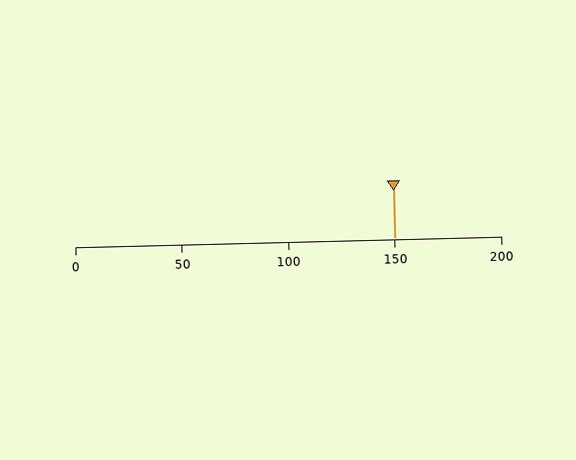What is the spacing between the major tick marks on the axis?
The major ticks are spaced 50 apart.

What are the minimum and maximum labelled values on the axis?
The axis runs from 0 to 200.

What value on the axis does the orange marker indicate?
The marker indicates approximately 150.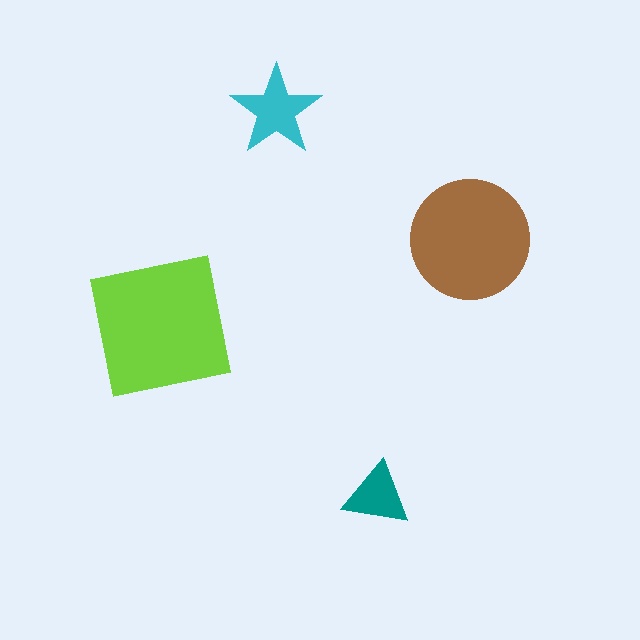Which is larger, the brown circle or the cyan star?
The brown circle.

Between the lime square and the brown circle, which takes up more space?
The lime square.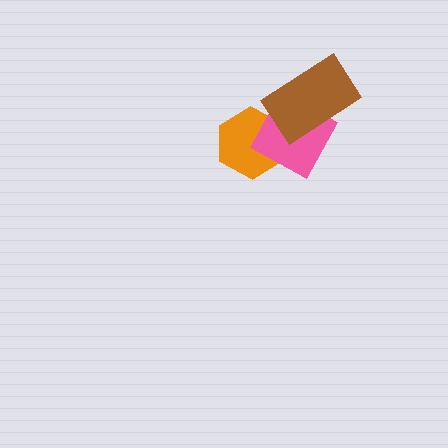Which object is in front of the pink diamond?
The brown rectangle is in front of the pink diamond.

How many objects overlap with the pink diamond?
2 objects overlap with the pink diamond.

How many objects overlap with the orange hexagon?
1 object overlaps with the orange hexagon.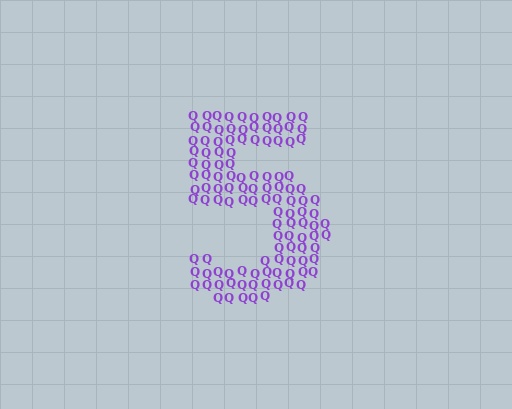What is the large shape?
The large shape is the digit 5.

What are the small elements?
The small elements are letter Q's.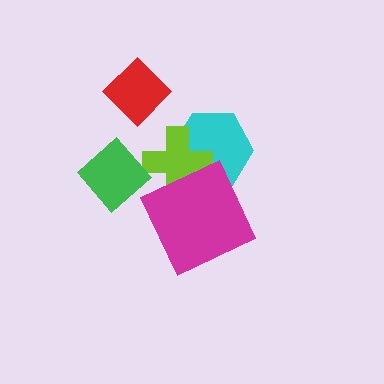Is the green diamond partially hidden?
No, no other shape covers it.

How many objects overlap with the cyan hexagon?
2 objects overlap with the cyan hexagon.